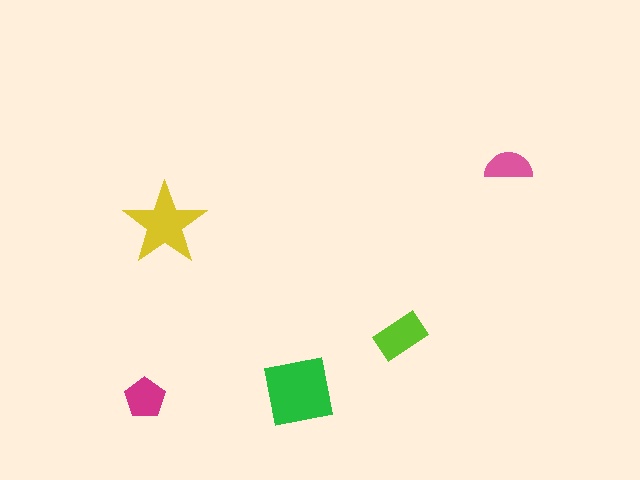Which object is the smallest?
The pink semicircle.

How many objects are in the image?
There are 5 objects in the image.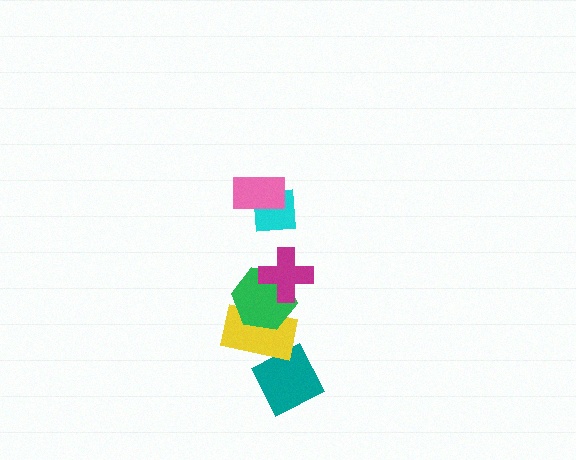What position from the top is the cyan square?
The cyan square is 2nd from the top.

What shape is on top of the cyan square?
The pink rectangle is on top of the cyan square.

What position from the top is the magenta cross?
The magenta cross is 3rd from the top.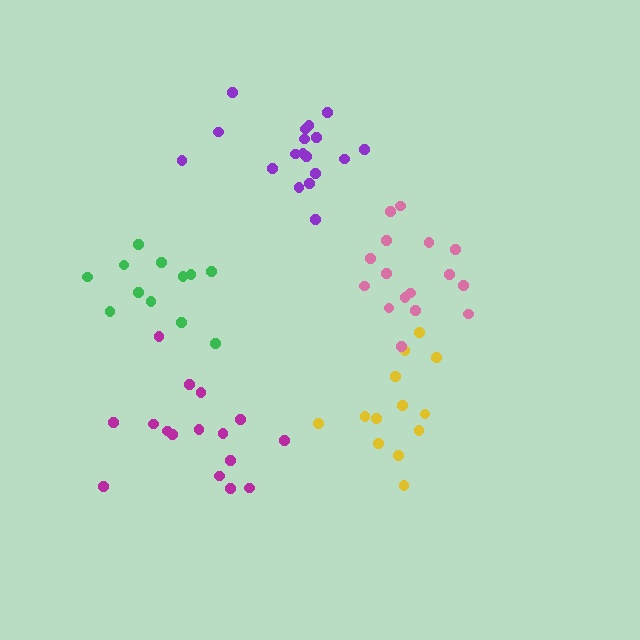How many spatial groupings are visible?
There are 5 spatial groupings.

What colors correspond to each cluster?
The clusters are colored: magenta, purple, yellow, green, pink.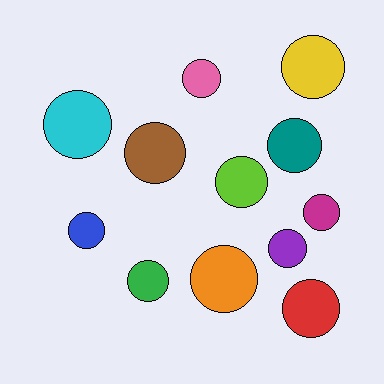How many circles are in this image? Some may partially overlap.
There are 12 circles.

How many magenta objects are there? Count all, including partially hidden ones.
There is 1 magenta object.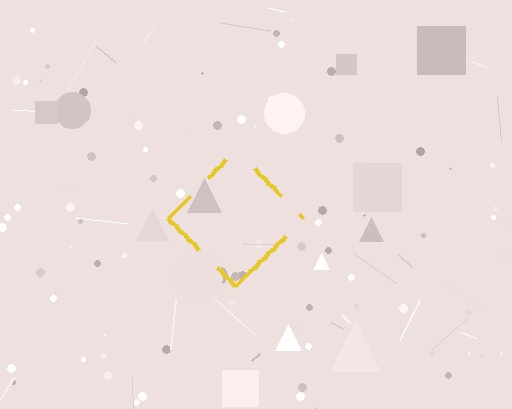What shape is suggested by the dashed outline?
The dashed outline suggests a diamond.